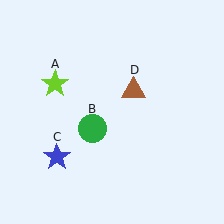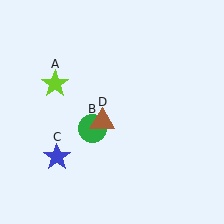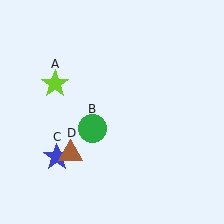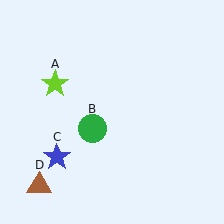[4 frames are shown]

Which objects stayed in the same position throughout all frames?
Lime star (object A) and green circle (object B) and blue star (object C) remained stationary.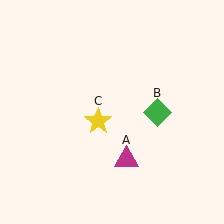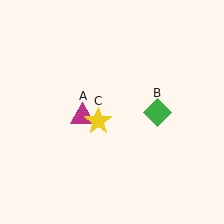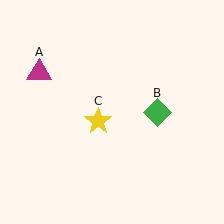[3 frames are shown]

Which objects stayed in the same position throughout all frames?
Green diamond (object B) and yellow star (object C) remained stationary.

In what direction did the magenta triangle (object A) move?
The magenta triangle (object A) moved up and to the left.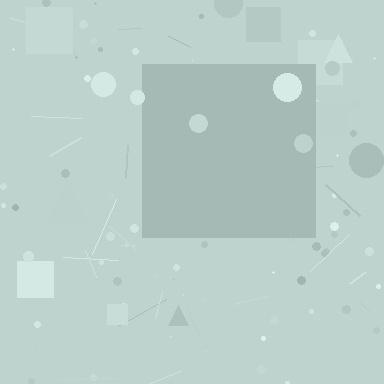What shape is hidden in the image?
A square is hidden in the image.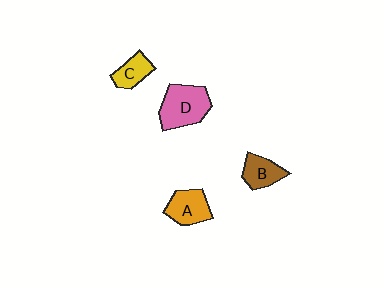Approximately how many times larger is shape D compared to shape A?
Approximately 1.4 times.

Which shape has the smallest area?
Shape C (yellow).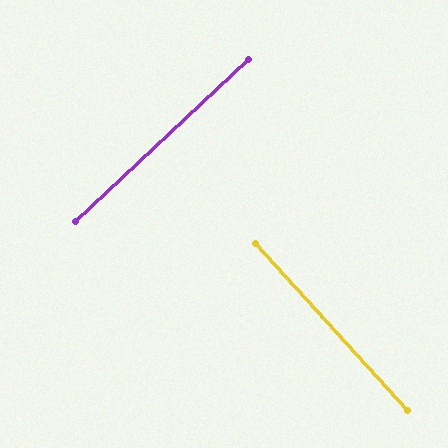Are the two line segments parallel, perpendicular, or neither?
Perpendicular — they meet at approximately 89°.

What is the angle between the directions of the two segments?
Approximately 89 degrees.